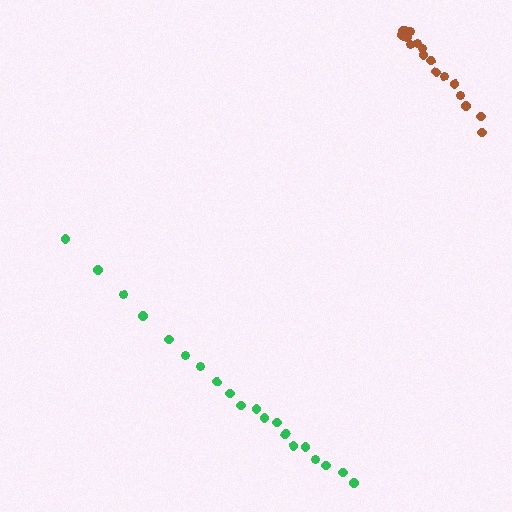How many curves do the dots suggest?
There are 2 distinct paths.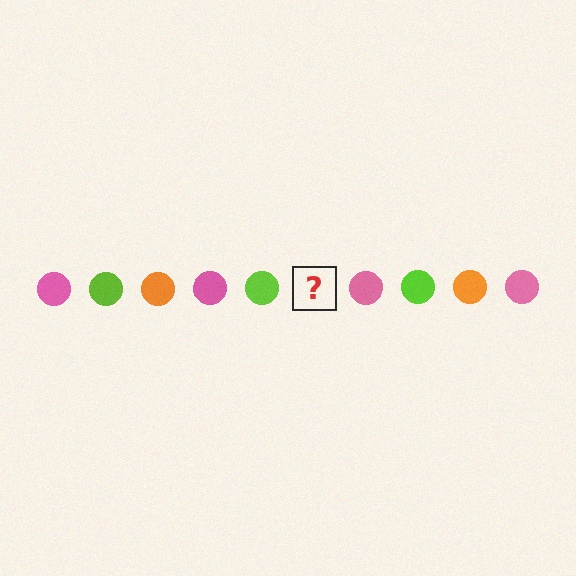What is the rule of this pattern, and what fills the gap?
The rule is that the pattern cycles through pink, lime, orange circles. The gap should be filled with an orange circle.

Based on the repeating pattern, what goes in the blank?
The blank should be an orange circle.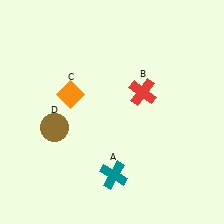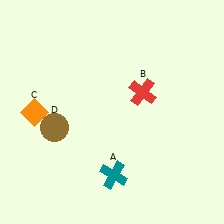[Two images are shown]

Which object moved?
The orange diamond (C) moved left.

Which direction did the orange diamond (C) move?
The orange diamond (C) moved left.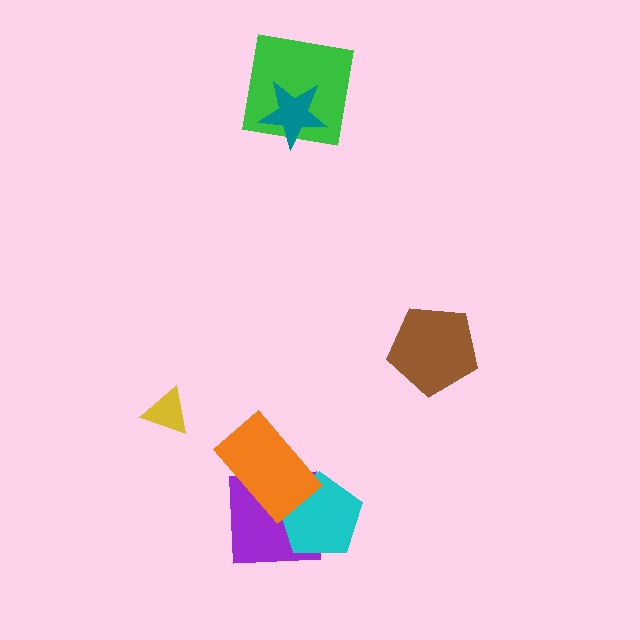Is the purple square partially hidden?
Yes, it is partially covered by another shape.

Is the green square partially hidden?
Yes, it is partially covered by another shape.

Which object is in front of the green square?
The teal star is in front of the green square.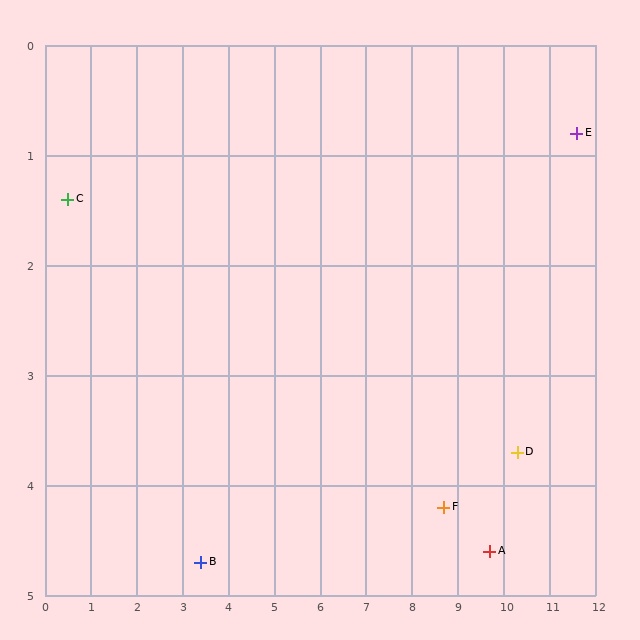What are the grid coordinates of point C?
Point C is at approximately (0.5, 1.4).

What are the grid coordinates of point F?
Point F is at approximately (8.7, 4.2).